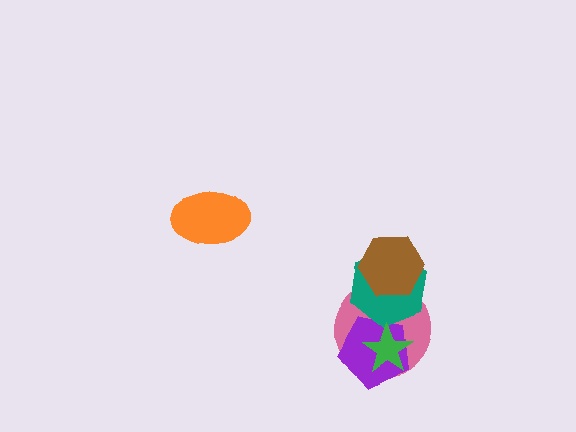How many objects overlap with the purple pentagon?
3 objects overlap with the purple pentagon.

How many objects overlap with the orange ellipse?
0 objects overlap with the orange ellipse.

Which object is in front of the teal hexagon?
The brown hexagon is in front of the teal hexagon.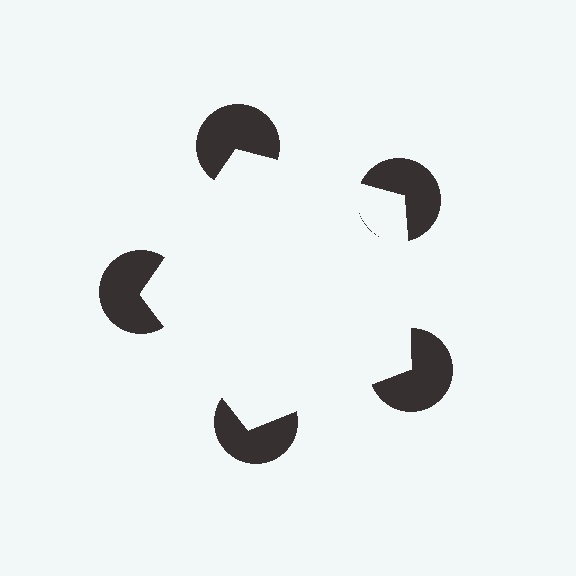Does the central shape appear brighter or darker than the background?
It typically appears slightly brighter than the background, even though no actual brightness change is drawn.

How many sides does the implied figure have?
5 sides.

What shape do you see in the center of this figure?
An illusory pentagon — its edges are inferred from the aligned wedge cuts in the pac-man discs, not physically drawn.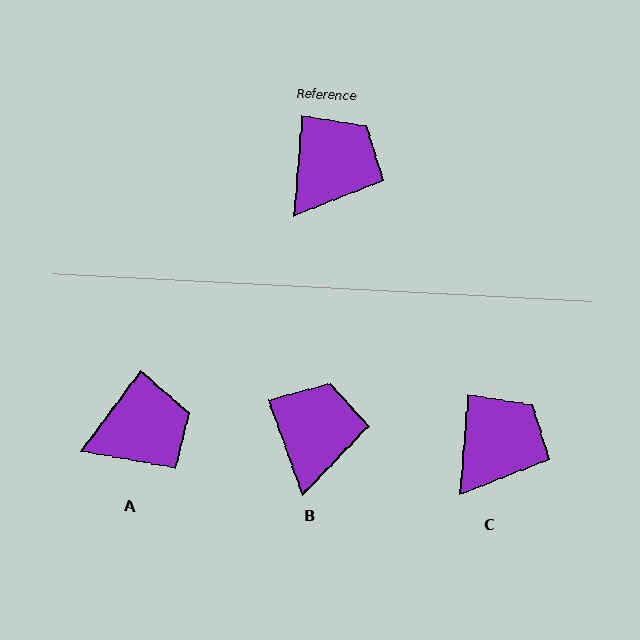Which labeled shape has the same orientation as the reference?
C.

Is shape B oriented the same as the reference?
No, it is off by about 25 degrees.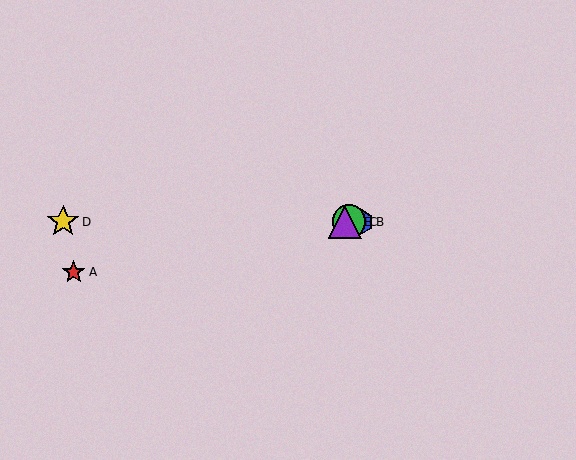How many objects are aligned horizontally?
4 objects (B, C, D, E) are aligned horizontally.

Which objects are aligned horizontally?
Objects B, C, D, E are aligned horizontally.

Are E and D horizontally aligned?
Yes, both are at y≈222.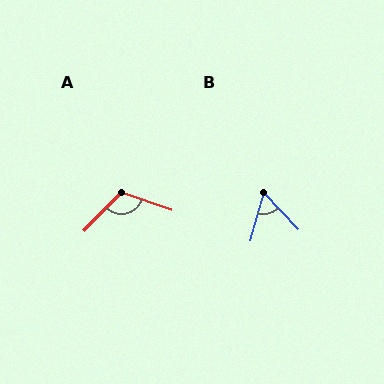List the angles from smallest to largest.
B (59°), A (115°).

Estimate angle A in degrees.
Approximately 115 degrees.